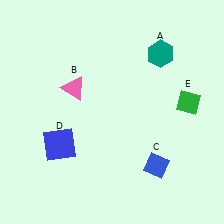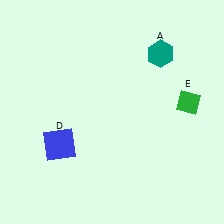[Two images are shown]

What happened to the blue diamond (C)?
The blue diamond (C) was removed in Image 2. It was in the bottom-right area of Image 1.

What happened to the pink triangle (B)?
The pink triangle (B) was removed in Image 2. It was in the top-left area of Image 1.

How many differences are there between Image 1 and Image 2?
There are 2 differences between the two images.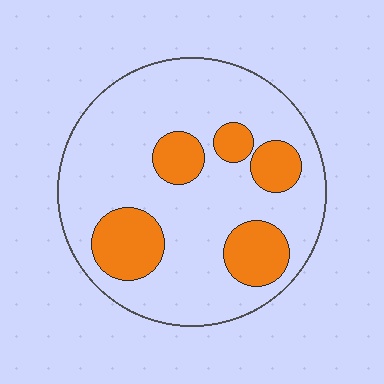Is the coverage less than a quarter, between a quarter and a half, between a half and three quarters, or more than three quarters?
Less than a quarter.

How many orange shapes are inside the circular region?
5.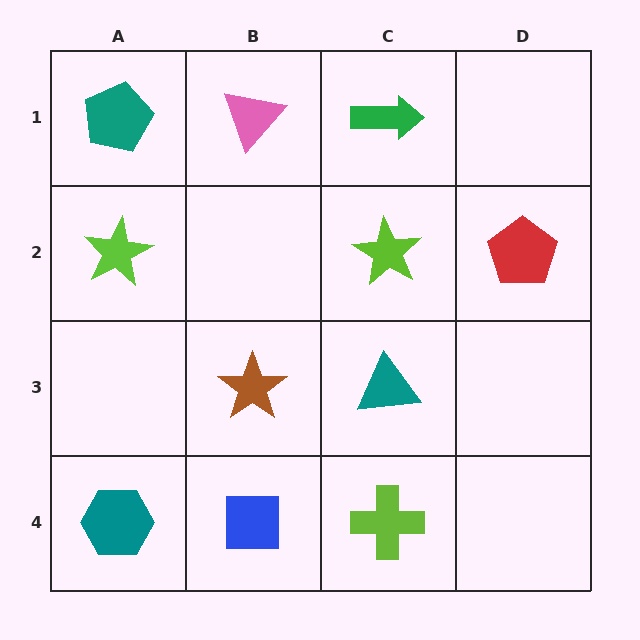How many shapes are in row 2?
3 shapes.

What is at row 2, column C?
A lime star.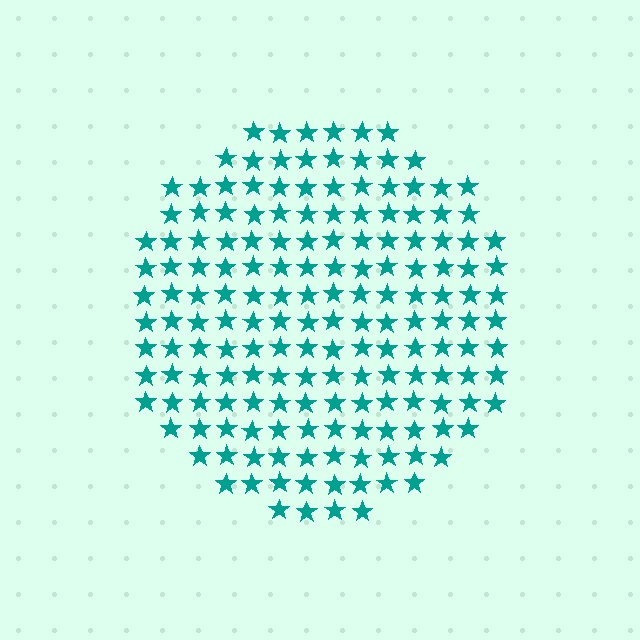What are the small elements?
The small elements are stars.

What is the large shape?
The large shape is a circle.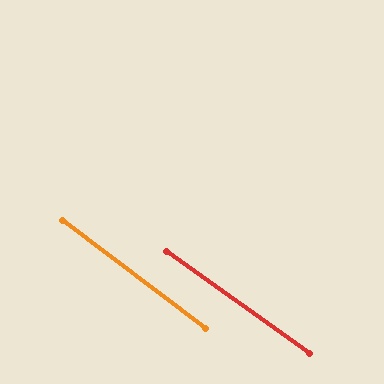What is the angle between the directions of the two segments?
Approximately 1 degree.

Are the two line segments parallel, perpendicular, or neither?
Parallel — their directions differ by only 1.4°.